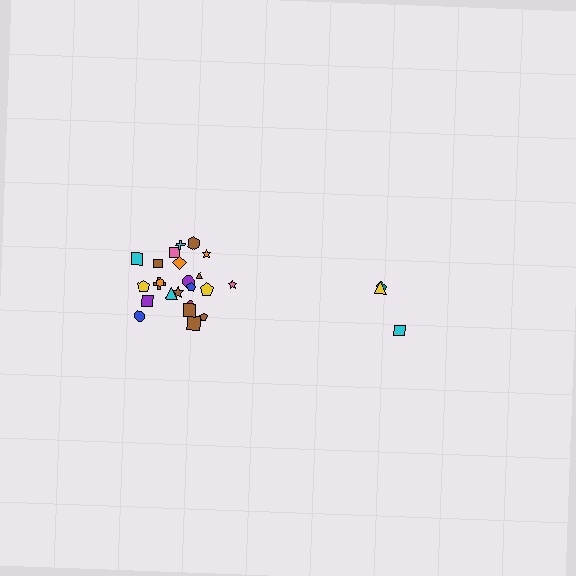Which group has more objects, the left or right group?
The left group.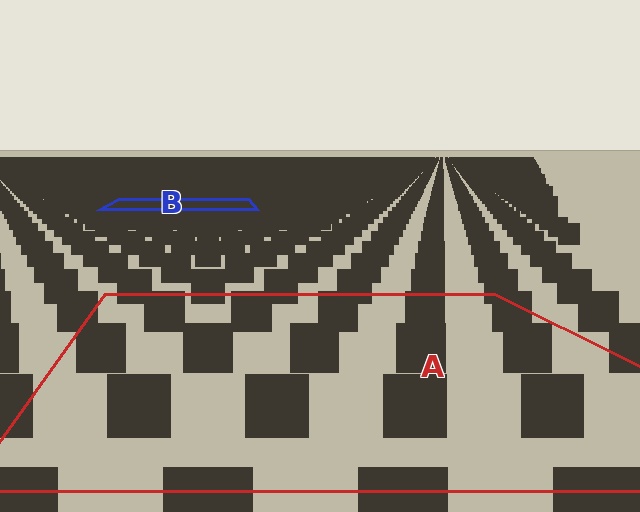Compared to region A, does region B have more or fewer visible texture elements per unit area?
Region B has more texture elements per unit area — they are packed more densely because it is farther away.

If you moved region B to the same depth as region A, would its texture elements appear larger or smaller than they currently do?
They would appear larger. At a closer depth, the same texture elements are projected at a bigger on-screen size.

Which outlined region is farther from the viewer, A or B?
Region B is farther from the viewer — the texture elements inside it appear smaller and more densely packed.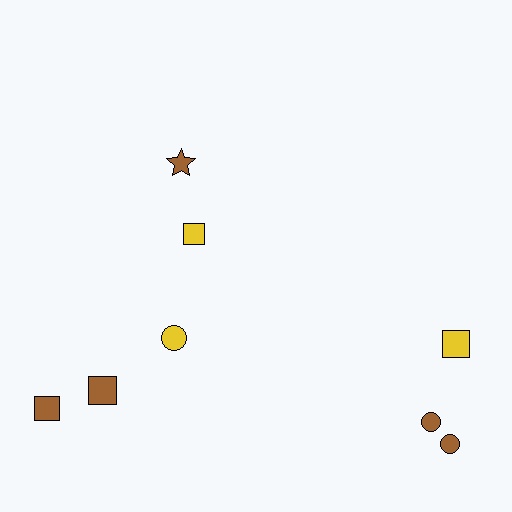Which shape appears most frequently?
Square, with 4 objects.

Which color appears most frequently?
Brown, with 5 objects.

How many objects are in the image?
There are 8 objects.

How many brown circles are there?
There are 2 brown circles.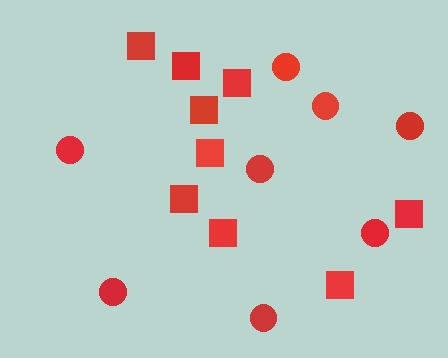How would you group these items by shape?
There are 2 groups: one group of circles (8) and one group of squares (9).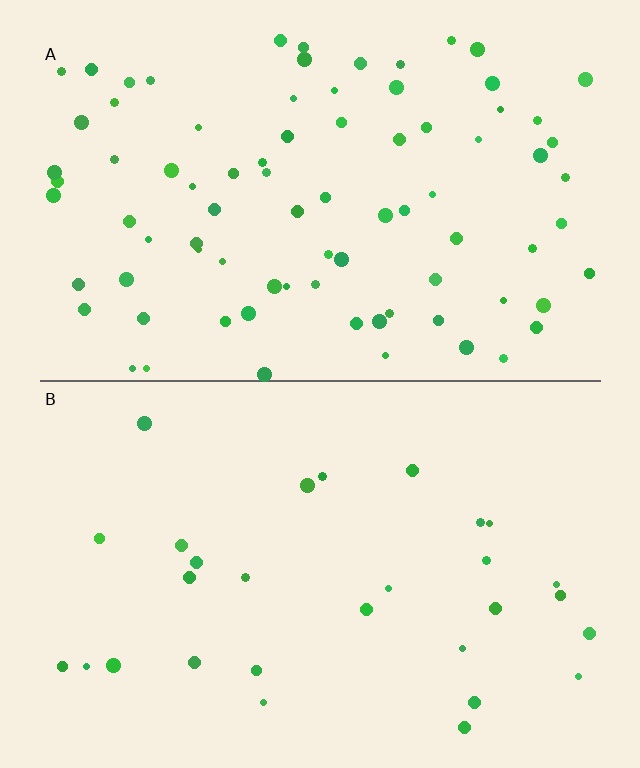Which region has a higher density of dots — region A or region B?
A (the top).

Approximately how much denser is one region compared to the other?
Approximately 2.8× — region A over region B.